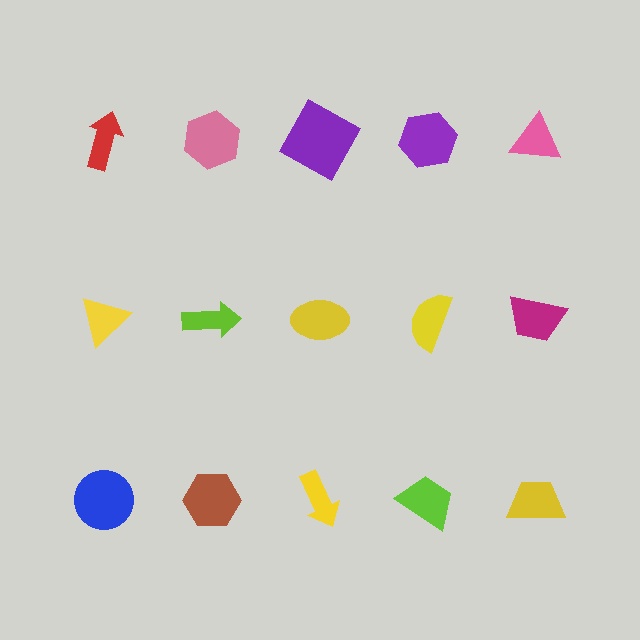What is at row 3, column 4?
A lime trapezoid.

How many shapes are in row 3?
5 shapes.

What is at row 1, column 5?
A pink triangle.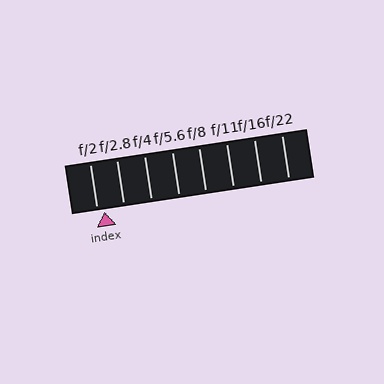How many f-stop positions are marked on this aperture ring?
There are 8 f-stop positions marked.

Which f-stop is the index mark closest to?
The index mark is closest to f/2.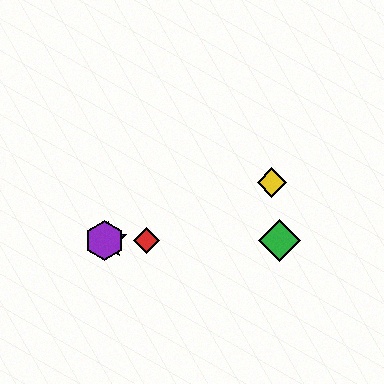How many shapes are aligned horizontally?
4 shapes (the red diamond, the blue star, the green diamond, the purple hexagon) are aligned horizontally.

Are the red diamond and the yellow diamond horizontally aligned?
No, the red diamond is at y≈241 and the yellow diamond is at y≈183.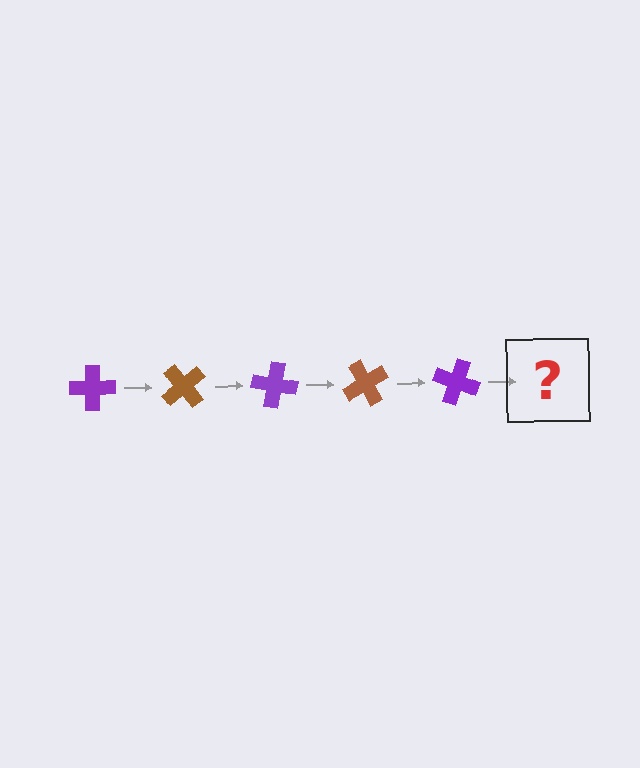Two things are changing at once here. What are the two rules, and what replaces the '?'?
The two rules are that it rotates 50 degrees each step and the color cycles through purple and brown. The '?' should be a brown cross, rotated 250 degrees from the start.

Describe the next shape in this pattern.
It should be a brown cross, rotated 250 degrees from the start.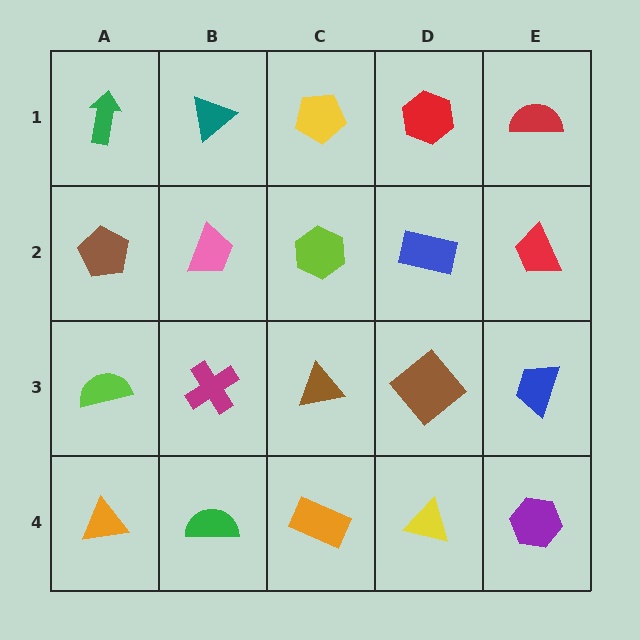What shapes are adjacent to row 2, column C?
A yellow pentagon (row 1, column C), a brown triangle (row 3, column C), a pink trapezoid (row 2, column B), a blue rectangle (row 2, column D).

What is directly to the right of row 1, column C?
A red hexagon.